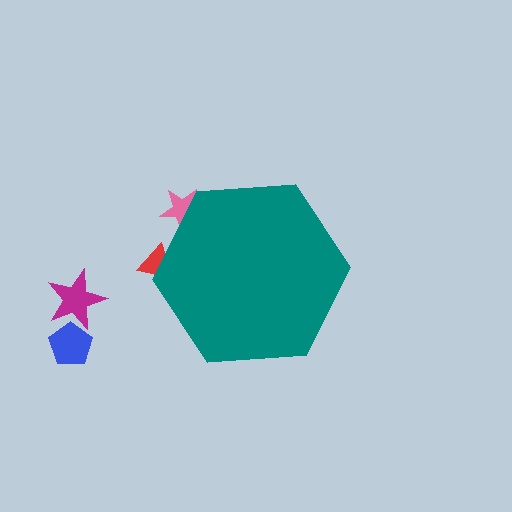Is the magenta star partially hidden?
No, the magenta star is fully visible.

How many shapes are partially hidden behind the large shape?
2 shapes are partially hidden.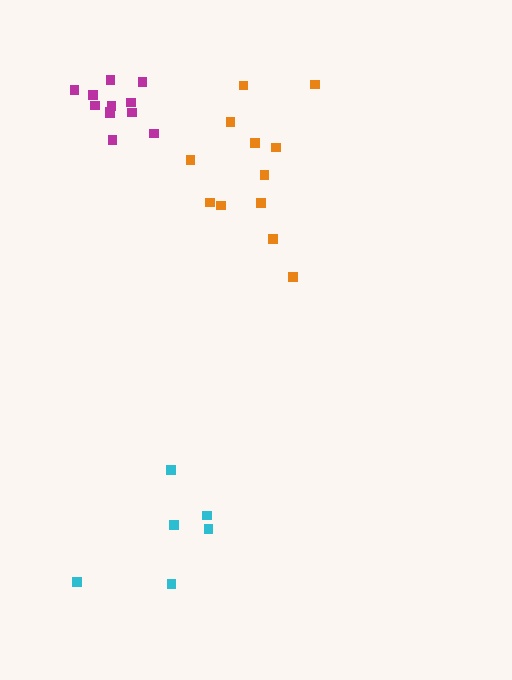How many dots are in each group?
Group 1: 12 dots, Group 2: 12 dots, Group 3: 6 dots (30 total).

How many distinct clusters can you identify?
There are 3 distinct clusters.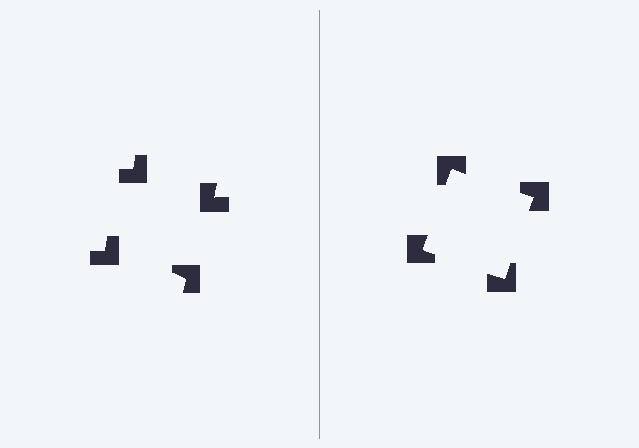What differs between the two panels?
The notched squares are positioned identically on both sides; only the wedge orientations differ. On the right they align to a square; on the left they are misaligned.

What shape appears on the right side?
An illusory square.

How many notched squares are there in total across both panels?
8 — 4 on each side.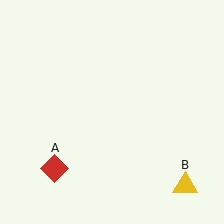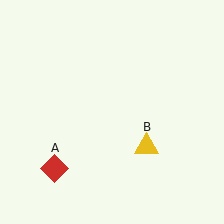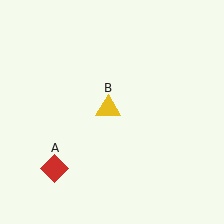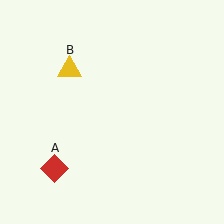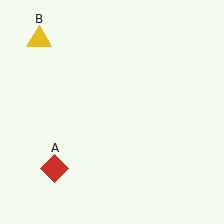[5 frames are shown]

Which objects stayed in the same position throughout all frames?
Red diamond (object A) remained stationary.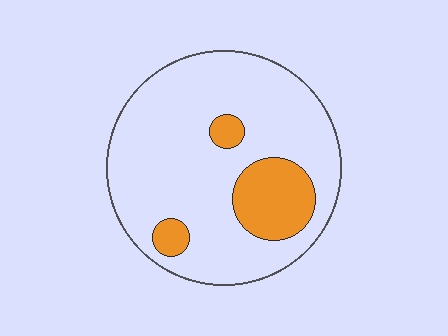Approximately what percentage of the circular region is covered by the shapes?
Approximately 20%.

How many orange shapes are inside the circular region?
3.